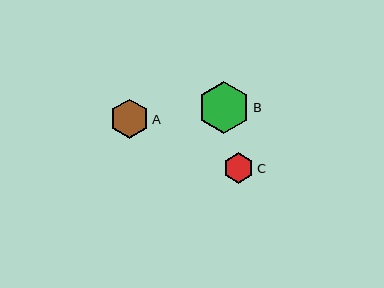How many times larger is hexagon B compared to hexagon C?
Hexagon B is approximately 1.7 times the size of hexagon C.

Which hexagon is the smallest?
Hexagon C is the smallest with a size of approximately 30 pixels.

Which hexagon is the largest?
Hexagon B is the largest with a size of approximately 52 pixels.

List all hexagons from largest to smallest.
From largest to smallest: B, A, C.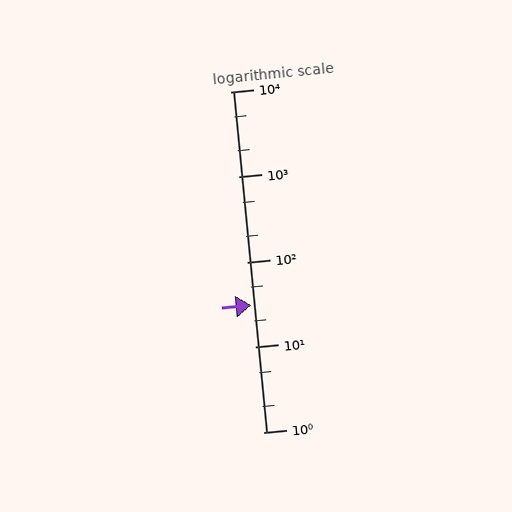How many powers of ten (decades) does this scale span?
The scale spans 4 decades, from 1 to 10000.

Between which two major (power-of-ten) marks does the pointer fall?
The pointer is between 10 and 100.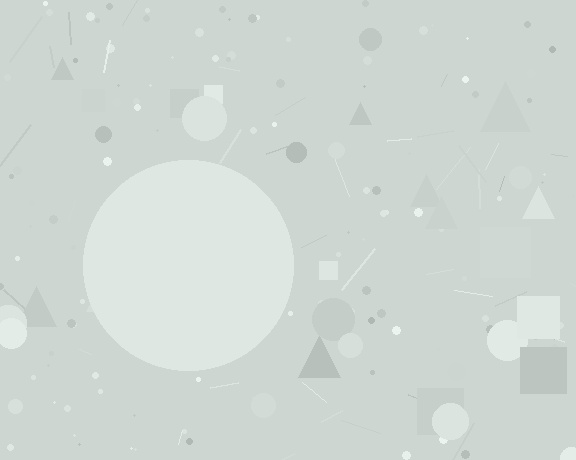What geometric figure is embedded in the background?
A circle is embedded in the background.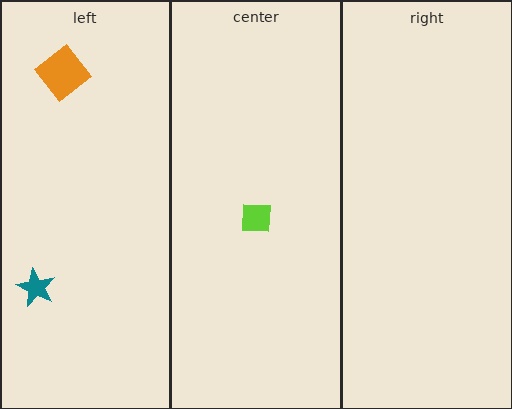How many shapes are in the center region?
1.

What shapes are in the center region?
The lime square.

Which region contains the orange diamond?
The left region.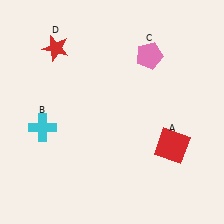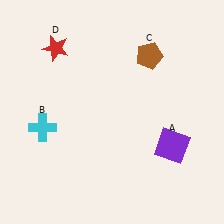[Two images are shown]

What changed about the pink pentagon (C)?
In Image 1, C is pink. In Image 2, it changed to brown.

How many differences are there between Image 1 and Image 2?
There are 2 differences between the two images.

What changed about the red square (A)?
In Image 1, A is red. In Image 2, it changed to purple.